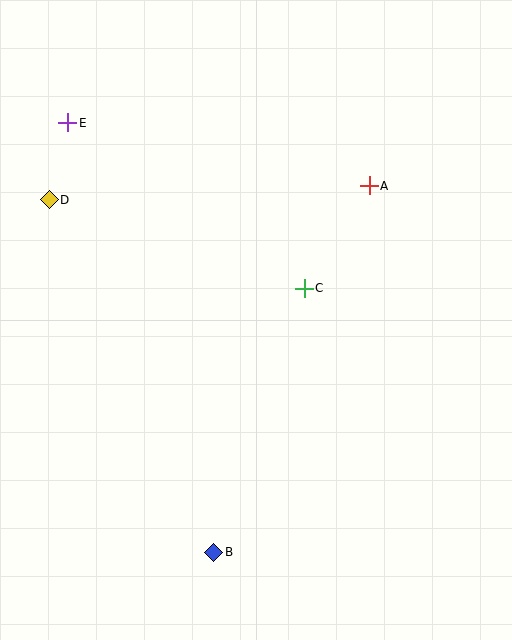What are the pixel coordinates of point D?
Point D is at (49, 200).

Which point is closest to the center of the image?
Point C at (304, 288) is closest to the center.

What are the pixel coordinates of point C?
Point C is at (304, 288).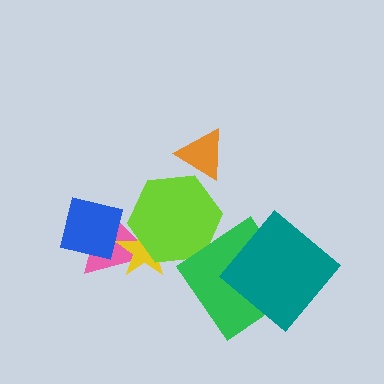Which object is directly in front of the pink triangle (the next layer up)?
The yellow star is directly in front of the pink triangle.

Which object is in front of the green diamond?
The teal diamond is in front of the green diamond.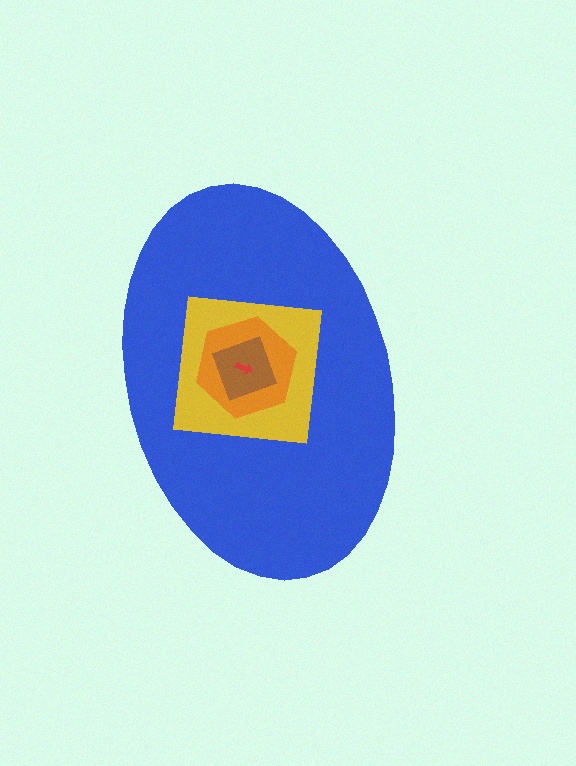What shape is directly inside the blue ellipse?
The yellow square.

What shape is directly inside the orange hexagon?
The brown diamond.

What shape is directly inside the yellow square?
The orange hexagon.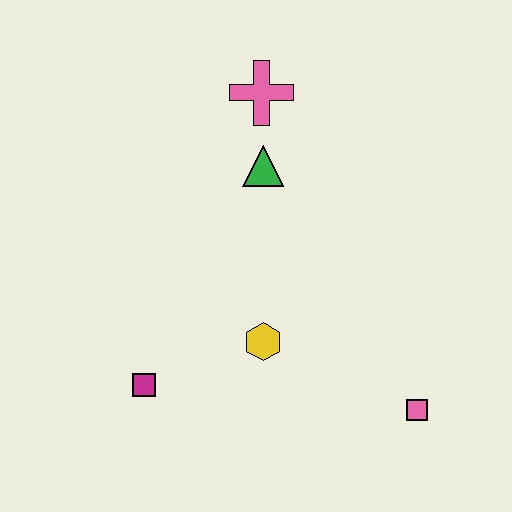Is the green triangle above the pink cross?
No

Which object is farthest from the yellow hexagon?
The pink cross is farthest from the yellow hexagon.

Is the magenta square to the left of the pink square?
Yes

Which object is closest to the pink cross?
The green triangle is closest to the pink cross.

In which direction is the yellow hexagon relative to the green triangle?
The yellow hexagon is below the green triangle.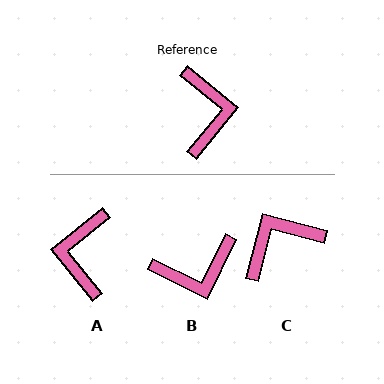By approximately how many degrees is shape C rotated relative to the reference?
Approximately 115 degrees counter-clockwise.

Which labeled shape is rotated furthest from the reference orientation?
A, about 168 degrees away.